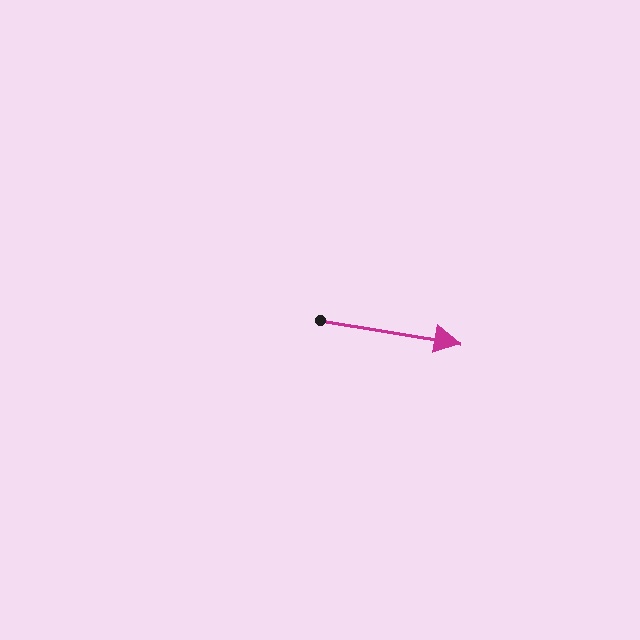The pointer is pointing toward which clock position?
Roughly 3 o'clock.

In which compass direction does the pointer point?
East.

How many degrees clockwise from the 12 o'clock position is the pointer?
Approximately 99 degrees.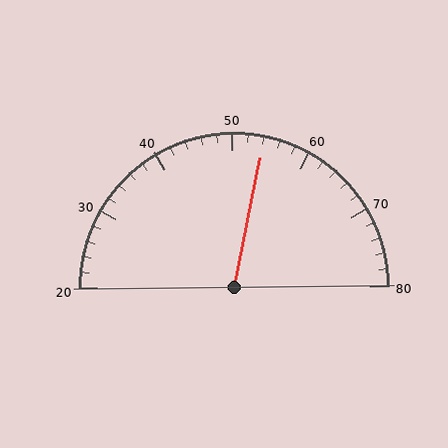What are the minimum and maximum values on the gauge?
The gauge ranges from 20 to 80.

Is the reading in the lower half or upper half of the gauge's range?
The reading is in the upper half of the range (20 to 80).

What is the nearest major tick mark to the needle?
The nearest major tick mark is 50.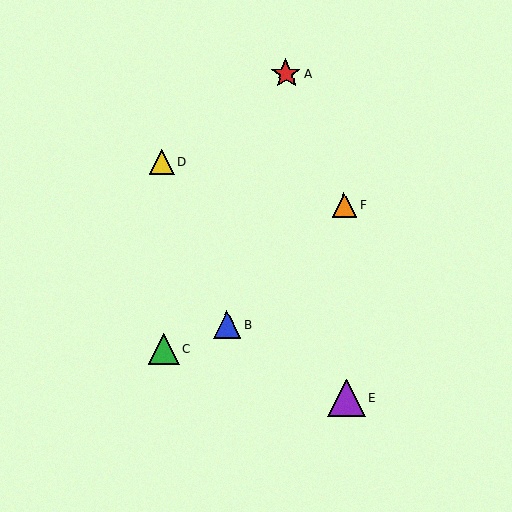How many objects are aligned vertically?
2 objects (C, D) are aligned vertically.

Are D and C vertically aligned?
Yes, both are at x≈162.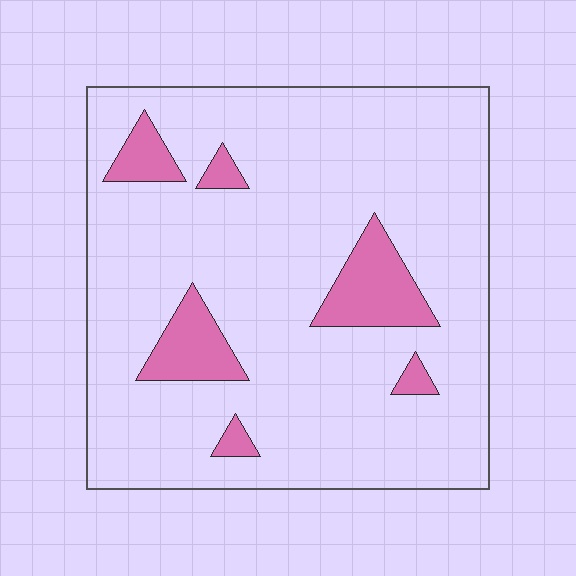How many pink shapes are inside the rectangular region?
6.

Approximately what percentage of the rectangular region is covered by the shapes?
Approximately 10%.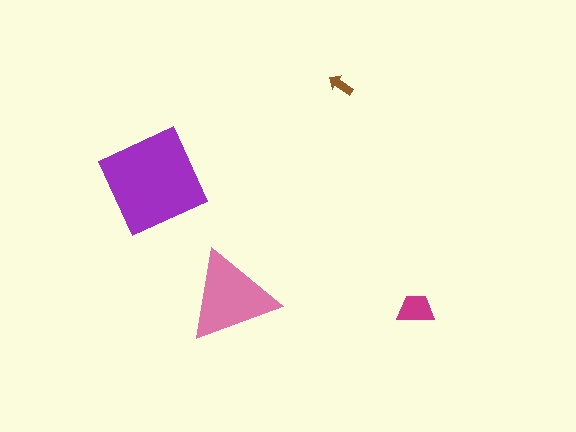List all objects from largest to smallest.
The purple square, the pink triangle, the magenta trapezoid, the brown arrow.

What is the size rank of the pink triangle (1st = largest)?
2nd.